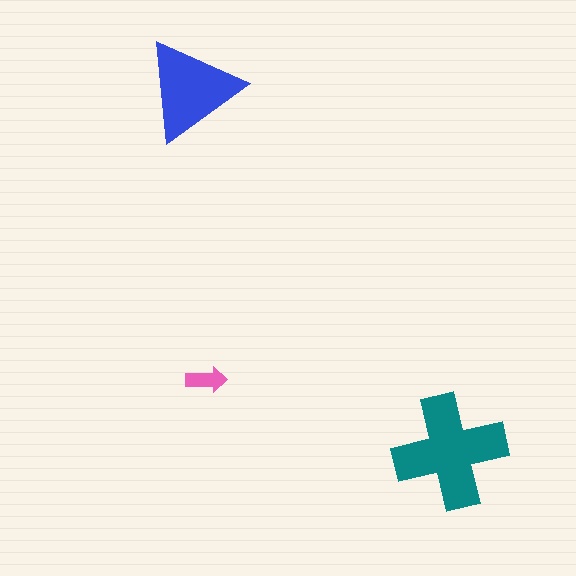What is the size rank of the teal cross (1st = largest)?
1st.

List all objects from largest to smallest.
The teal cross, the blue triangle, the pink arrow.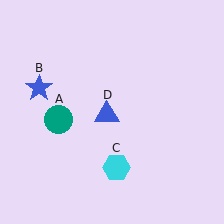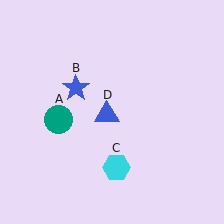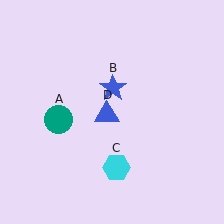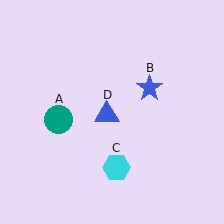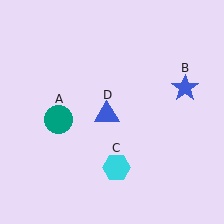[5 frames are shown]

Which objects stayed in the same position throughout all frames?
Teal circle (object A) and cyan hexagon (object C) and blue triangle (object D) remained stationary.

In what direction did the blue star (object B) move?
The blue star (object B) moved right.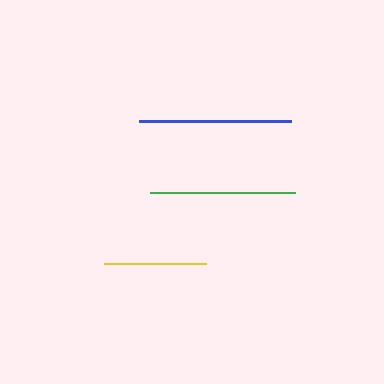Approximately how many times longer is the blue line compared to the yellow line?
The blue line is approximately 1.5 times the length of the yellow line.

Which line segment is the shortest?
The yellow line is the shortest at approximately 103 pixels.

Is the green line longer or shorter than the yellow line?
The green line is longer than the yellow line.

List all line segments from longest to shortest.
From longest to shortest: blue, green, yellow.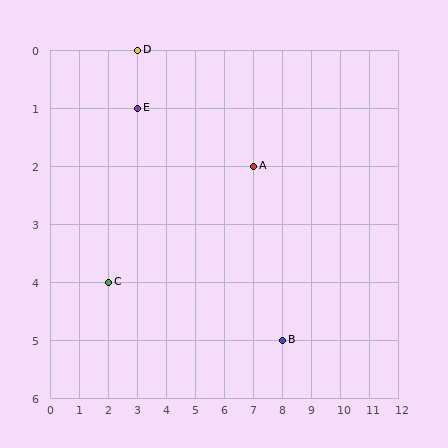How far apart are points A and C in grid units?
Points A and C are 5 columns and 2 rows apart (about 5.4 grid units diagonally).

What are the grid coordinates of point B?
Point B is at grid coordinates (8, 5).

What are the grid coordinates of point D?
Point D is at grid coordinates (3, 0).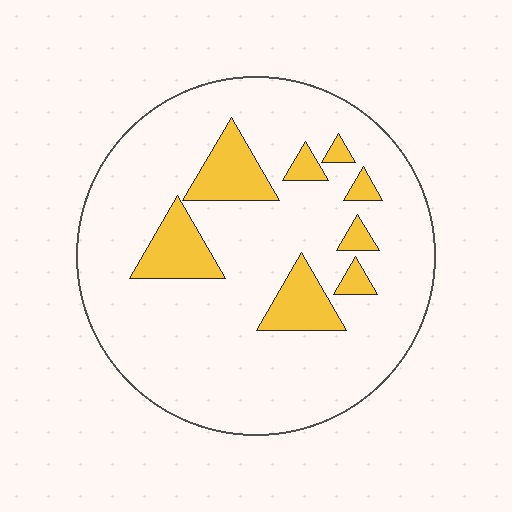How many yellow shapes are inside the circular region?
8.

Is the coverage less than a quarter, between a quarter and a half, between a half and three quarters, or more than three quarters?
Less than a quarter.